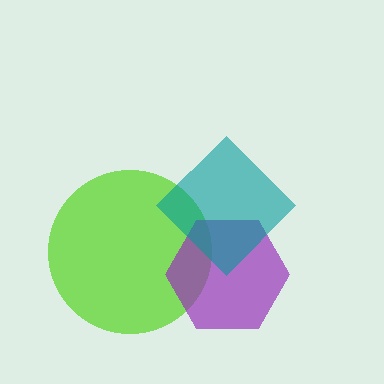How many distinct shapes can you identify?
There are 3 distinct shapes: a lime circle, a purple hexagon, a teal diamond.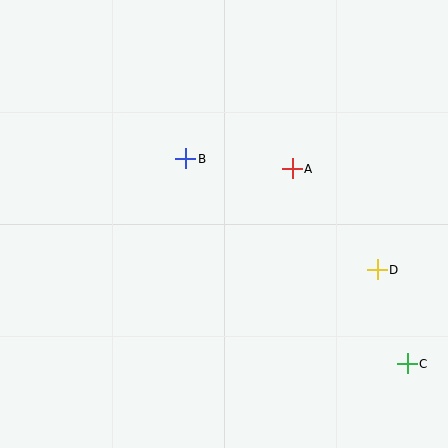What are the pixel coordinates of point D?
Point D is at (377, 270).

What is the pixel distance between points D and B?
The distance between D and B is 221 pixels.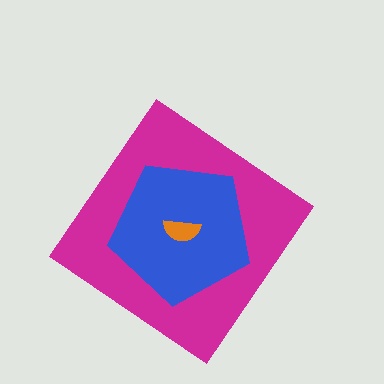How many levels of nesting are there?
3.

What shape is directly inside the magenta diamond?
The blue pentagon.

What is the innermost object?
The orange semicircle.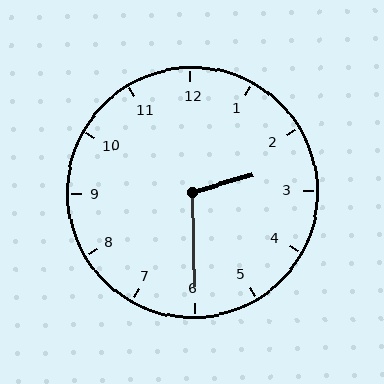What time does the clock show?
2:30.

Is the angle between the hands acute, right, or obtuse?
It is obtuse.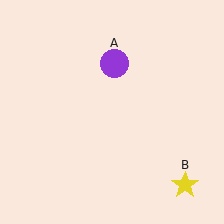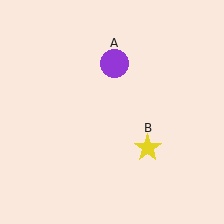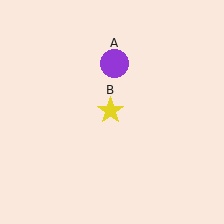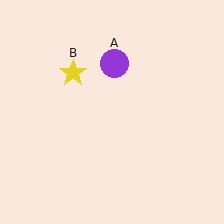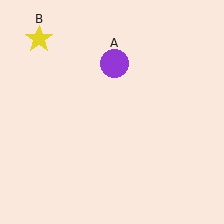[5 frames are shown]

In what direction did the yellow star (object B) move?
The yellow star (object B) moved up and to the left.